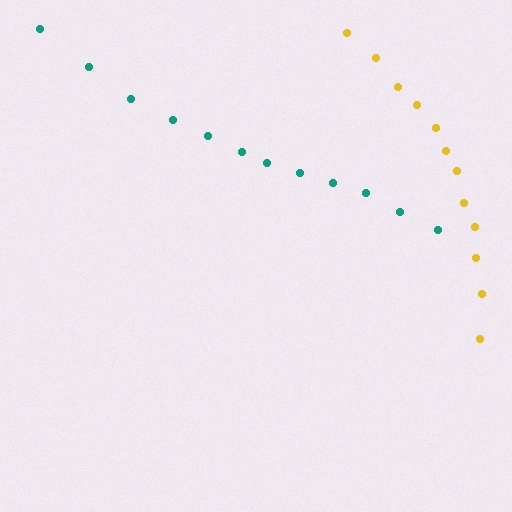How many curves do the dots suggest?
There are 2 distinct paths.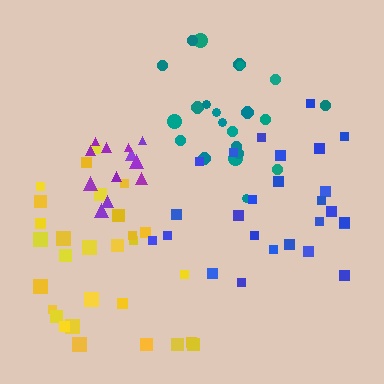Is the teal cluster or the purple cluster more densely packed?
Purple.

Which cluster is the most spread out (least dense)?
Yellow.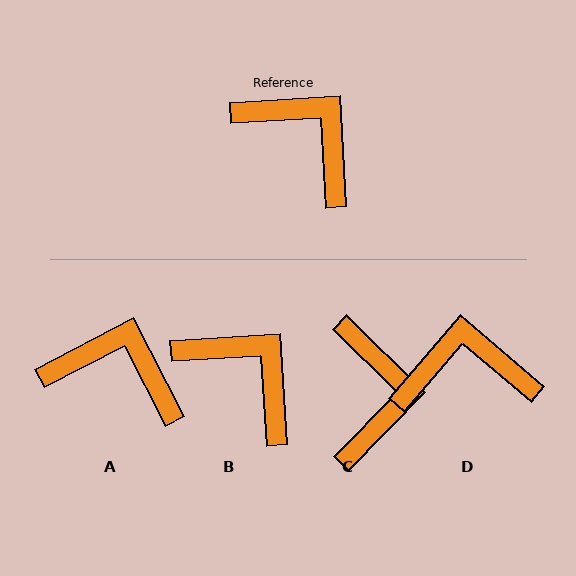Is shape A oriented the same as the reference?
No, it is off by about 24 degrees.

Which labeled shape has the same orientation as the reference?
B.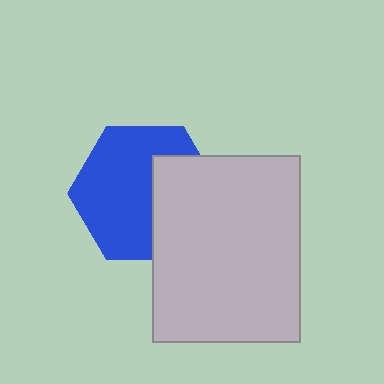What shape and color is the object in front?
The object in front is a light gray rectangle.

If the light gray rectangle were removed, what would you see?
You would see the complete blue hexagon.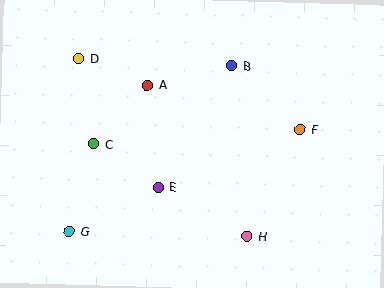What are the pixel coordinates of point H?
Point H is at (247, 237).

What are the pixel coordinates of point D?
Point D is at (79, 58).